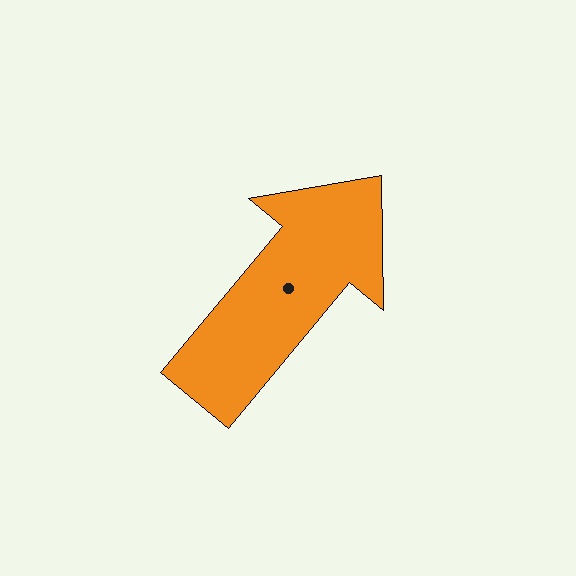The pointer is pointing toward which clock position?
Roughly 1 o'clock.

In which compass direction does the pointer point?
Northeast.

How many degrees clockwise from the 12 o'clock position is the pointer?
Approximately 40 degrees.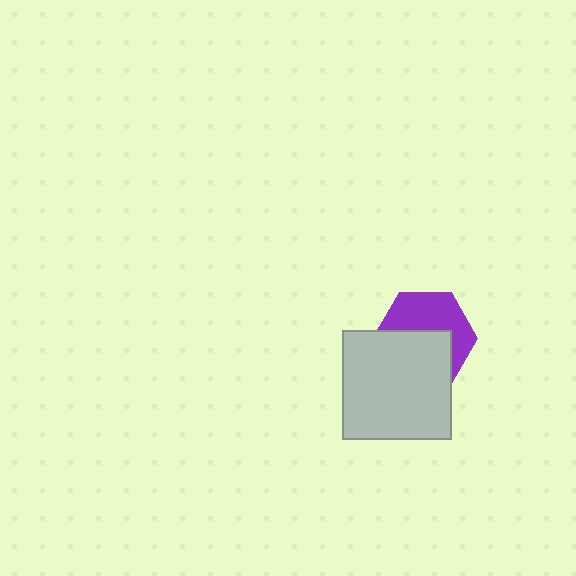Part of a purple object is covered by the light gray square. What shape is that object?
It is a hexagon.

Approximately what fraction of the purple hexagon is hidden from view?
Roughly 50% of the purple hexagon is hidden behind the light gray square.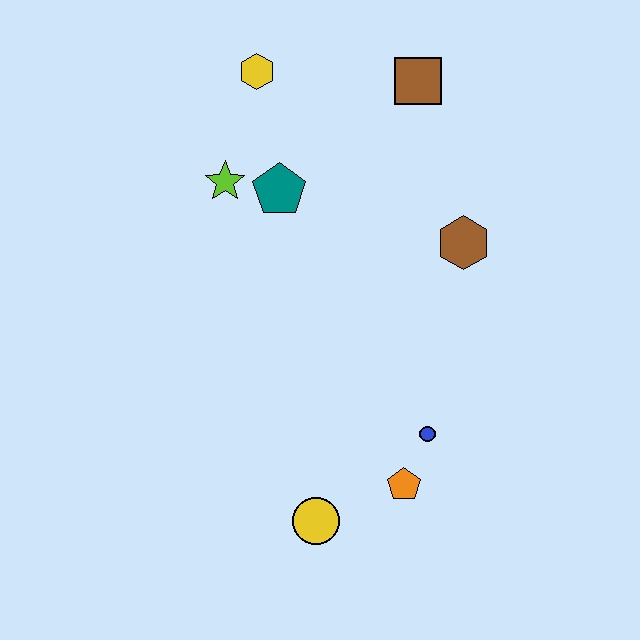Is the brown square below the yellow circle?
No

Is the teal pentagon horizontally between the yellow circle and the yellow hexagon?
Yes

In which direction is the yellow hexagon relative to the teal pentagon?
The yellow hexagon is above the teal pentagon.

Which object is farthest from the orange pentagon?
The yellow hexagon is farthest from the orange pentagon.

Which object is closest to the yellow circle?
The orange pentagon is closest to the yellow circle.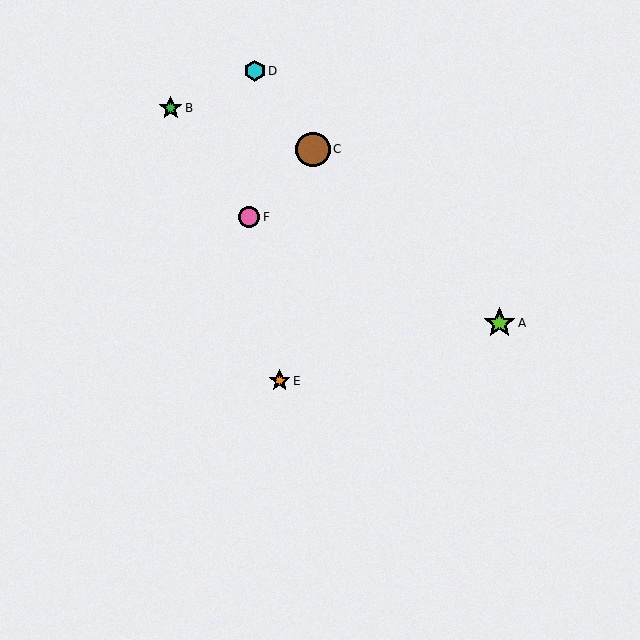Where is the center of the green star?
The center of the green star is at (171, 108).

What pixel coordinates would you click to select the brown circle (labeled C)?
Click at (313, 149) to select the brown circle C.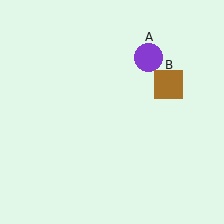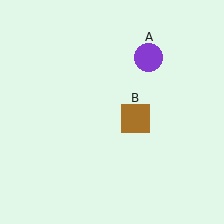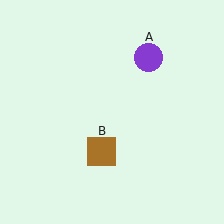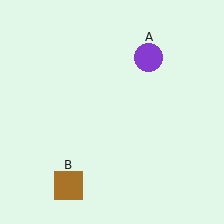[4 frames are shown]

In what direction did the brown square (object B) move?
The brown square (object B) moved down and to the left.